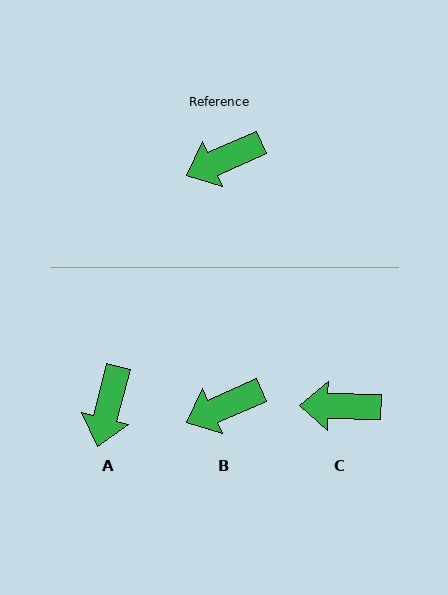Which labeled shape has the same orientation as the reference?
B.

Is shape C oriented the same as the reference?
No, it is off by about 25 degrees.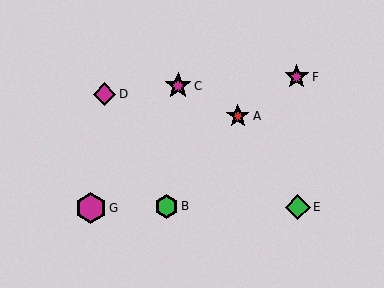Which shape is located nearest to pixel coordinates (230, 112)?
The red star (labeled A) at (238, 116) is nearest to that location.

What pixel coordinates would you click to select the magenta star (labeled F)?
Click at (297, 77) to select the magenta star F.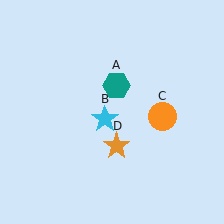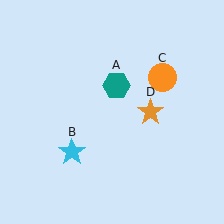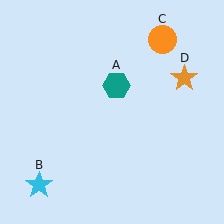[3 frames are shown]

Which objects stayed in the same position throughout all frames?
Teal hexagon (object A) remained stationary.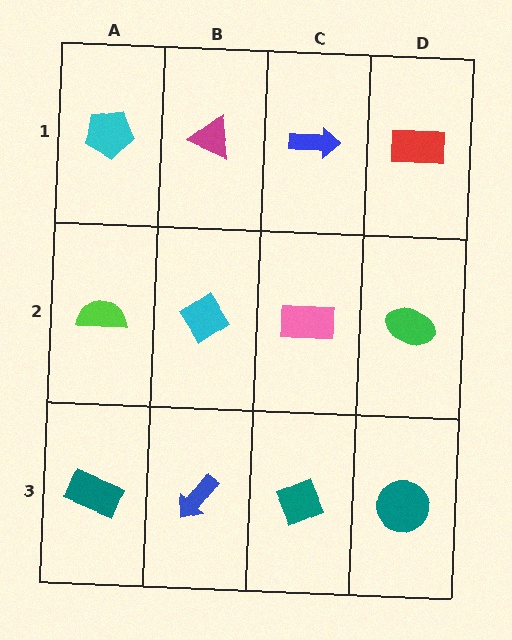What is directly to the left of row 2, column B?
A lime semicircle.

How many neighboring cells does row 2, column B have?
4.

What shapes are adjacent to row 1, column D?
A green ellipse (row 2, column D), a blue arrow (row 1, column C).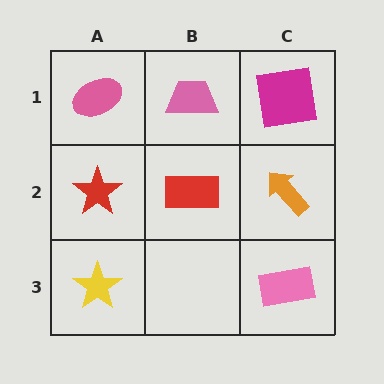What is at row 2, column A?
A red star.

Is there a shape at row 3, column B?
No, that cell is empty.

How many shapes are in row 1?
3 shapes.